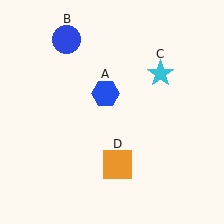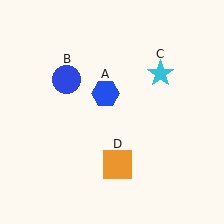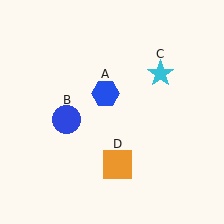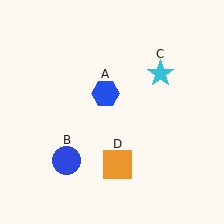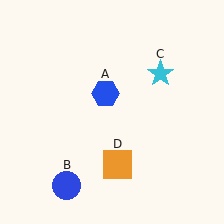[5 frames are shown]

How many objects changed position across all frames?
1 object changed position: blue circle (object B).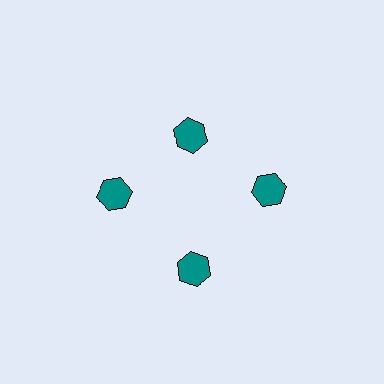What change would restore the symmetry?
The symmetry would be restored by moving it outward, back onto the ring so that all 4 hexagons sit at equal angles and equal distance from the center.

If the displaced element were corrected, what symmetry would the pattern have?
It would have 4-fold rotational symmetry — the pattern would map onto itself every 90 degrees.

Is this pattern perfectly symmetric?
No. The 4 teal hexagons are arranged in a ring, but one element near the 12 o'clock position is pulled inward toward the center, breaking the 4-fold rotational symmetry.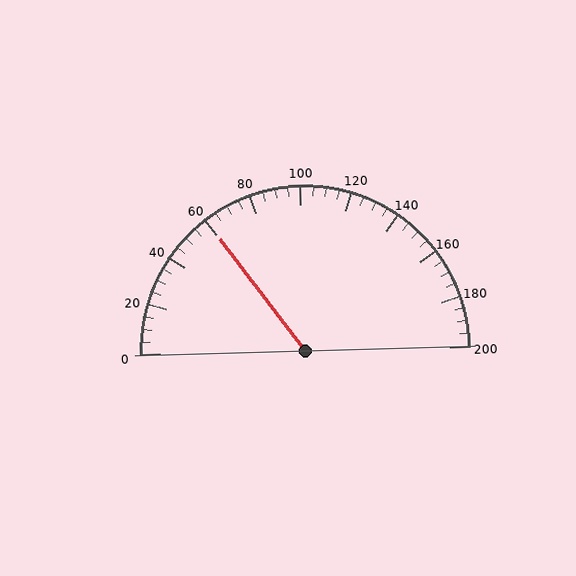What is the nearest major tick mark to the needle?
The nearest major tick mark is 60.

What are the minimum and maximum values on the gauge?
The gauge ranges from 0 to 200.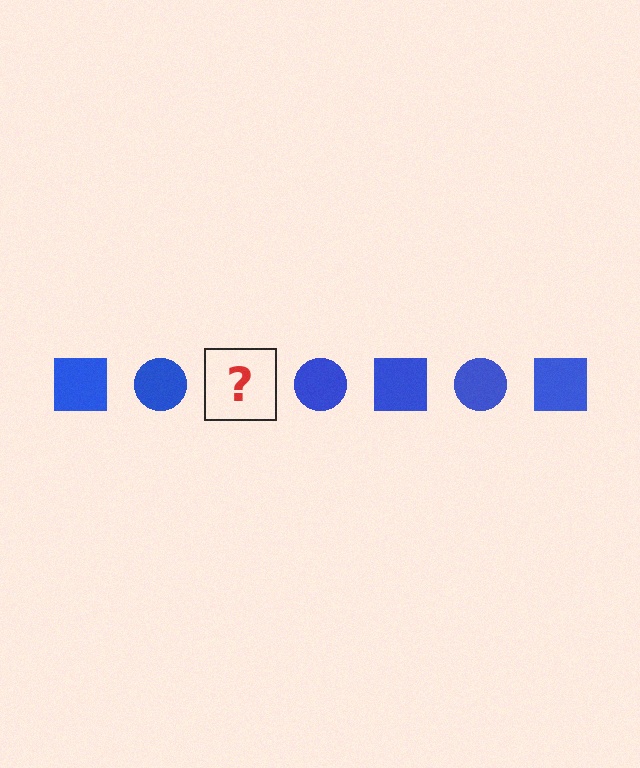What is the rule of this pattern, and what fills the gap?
The rule is that the pattern cycles through square, circle shapes in blue. The gap should be filled with a blue square.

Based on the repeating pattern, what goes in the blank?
The blank should be a blue square.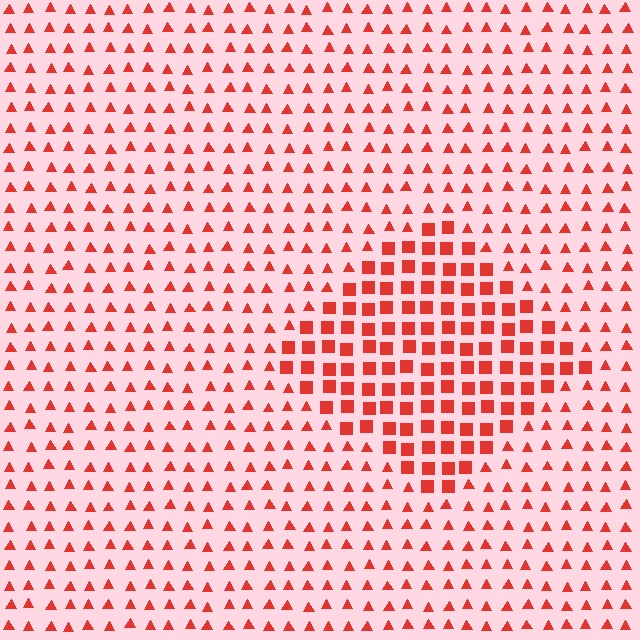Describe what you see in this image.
The image is filled with small red elements arranged in a uniform grid. A diamond-shaped region contains squares, while the surrounding area contains triangles. The boundary is defined purely by the change in element shape.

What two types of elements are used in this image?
The image uses squares inside the diamond region and triangles outside it.